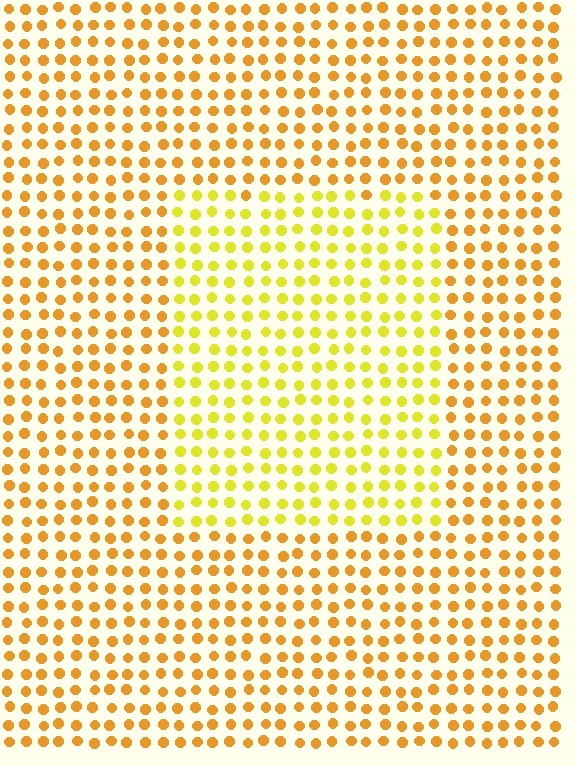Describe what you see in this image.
The image is filled with small orange elements in a uniform arrangement. A rectangle-shaped region is visible where the elements are tinted to a slightly different hue, forming a subtle color boundary.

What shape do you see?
I see a rectangle.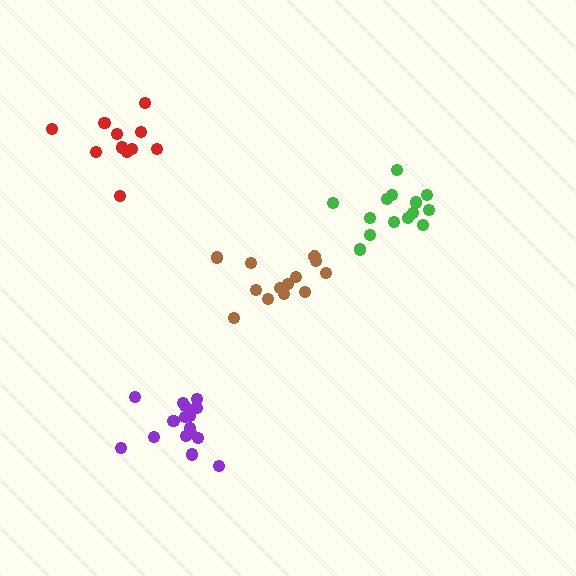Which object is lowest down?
The purple cluster is bottommost.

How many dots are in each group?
Group 1: 13 dots, Group 2: 11 dots, Group 3: 14 dots, Group 4: 16 dots (54 total).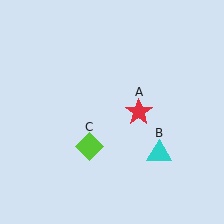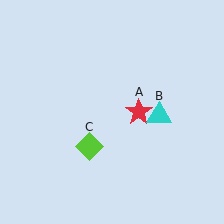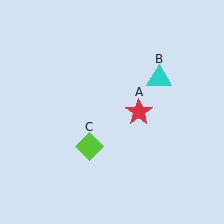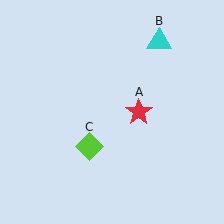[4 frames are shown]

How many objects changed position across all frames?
1 object changed position: cyan triangle (object B).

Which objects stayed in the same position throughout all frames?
Red star (object A) and lime diamond (object C) remained stationary.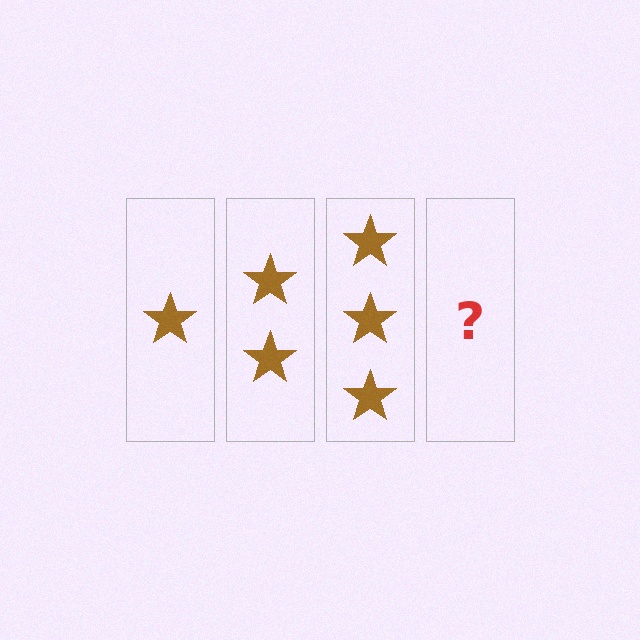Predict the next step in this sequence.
The next step is 4 stars.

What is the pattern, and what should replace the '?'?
The pattern is that each step adds one more star. The '?' should be 4 stars.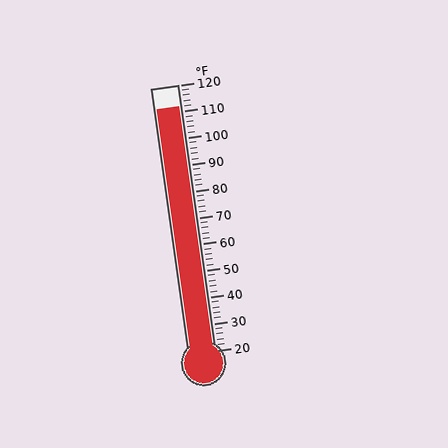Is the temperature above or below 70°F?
The temperature is above 70°F.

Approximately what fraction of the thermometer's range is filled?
The thermometer is filled to approximately 90% of its range.